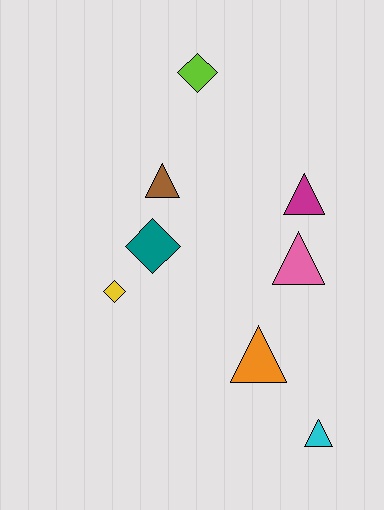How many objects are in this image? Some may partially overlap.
There are 8 objects.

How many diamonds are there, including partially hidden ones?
There are 3 diamonds.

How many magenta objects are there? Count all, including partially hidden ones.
There is 1 magenta object.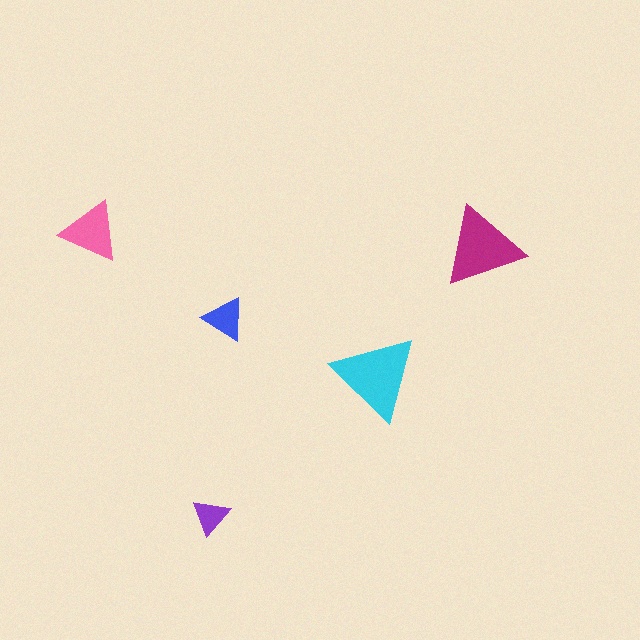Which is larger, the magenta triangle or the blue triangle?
The magenta one.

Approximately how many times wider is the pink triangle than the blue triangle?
About 1.5 times wider.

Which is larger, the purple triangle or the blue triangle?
The blue one.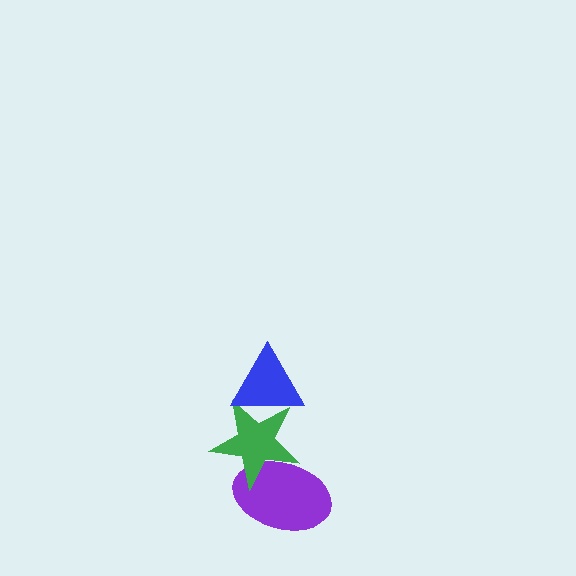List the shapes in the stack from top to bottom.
From top to bottom: the blue triangle, the green star, the purple ellipse.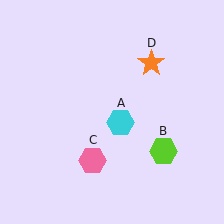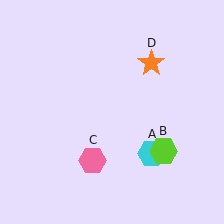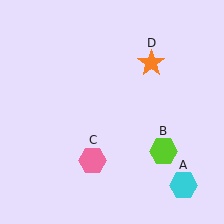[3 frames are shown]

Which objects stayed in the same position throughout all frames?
Lime hexagon (object B) and pink hexagon (object C) and orange star (object D) remained stationary.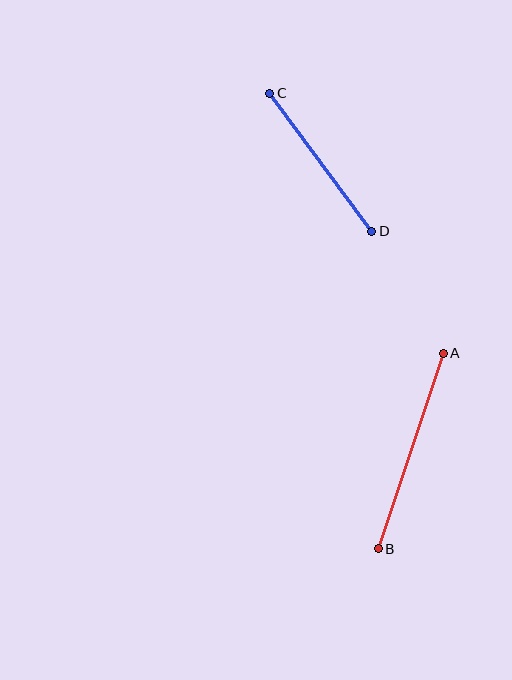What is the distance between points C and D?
The distance is approximately 172 pixels.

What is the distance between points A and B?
The distance is approximately 206 pixels.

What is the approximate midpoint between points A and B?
The midpoint is at approximately (411, 451) pixels.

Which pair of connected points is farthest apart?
Points A and B are farthest apart.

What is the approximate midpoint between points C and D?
The midpoint is at approximately (321, 162) pixels.